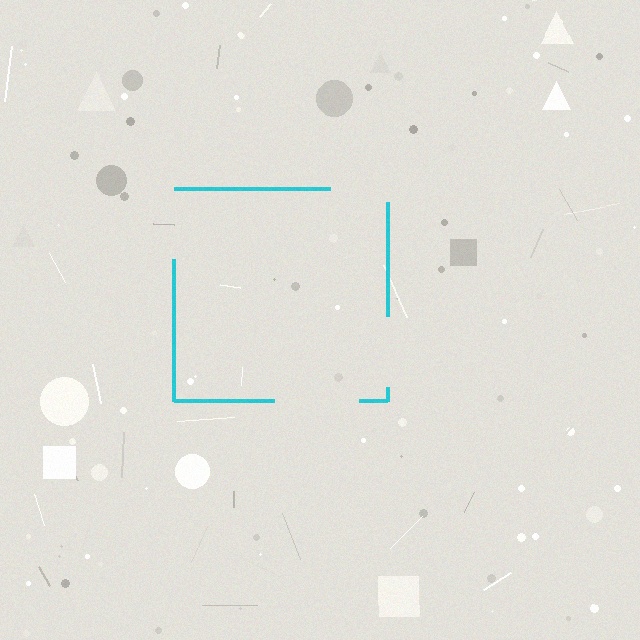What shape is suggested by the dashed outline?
The dashed outline suggests a square.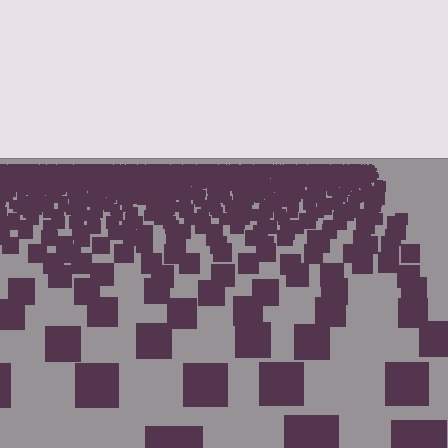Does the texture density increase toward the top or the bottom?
Density increases toward the top.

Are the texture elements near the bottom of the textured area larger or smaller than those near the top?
Larger. Near the bottom, elements are closer to the viewer and appear at a bigger on-screen size.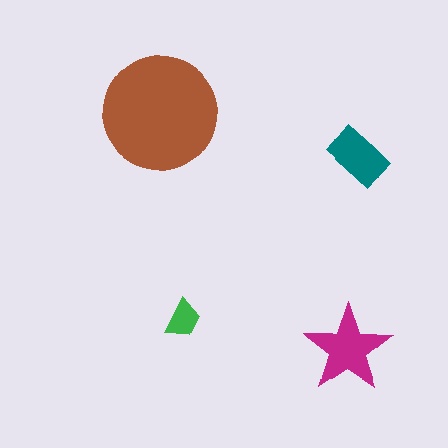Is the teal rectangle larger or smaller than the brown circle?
Smaller.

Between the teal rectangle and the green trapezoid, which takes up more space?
The teal rectangle.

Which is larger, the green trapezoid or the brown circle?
The brown circle.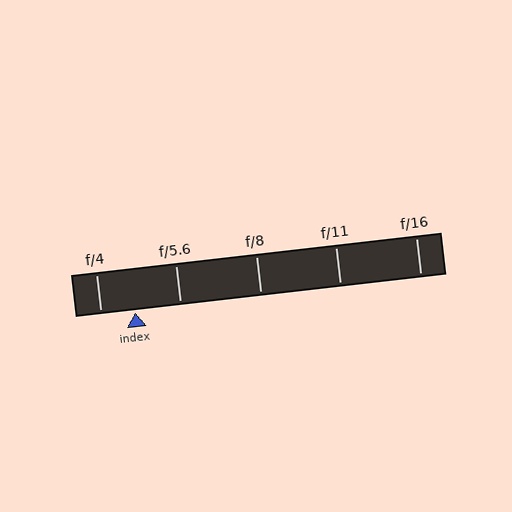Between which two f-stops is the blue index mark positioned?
The index mark is between f/4 and f/5.6.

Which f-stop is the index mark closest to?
The index mark is closest to f/4.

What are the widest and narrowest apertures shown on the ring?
The widest aperture shown is f/4 and the narrowest is f/16.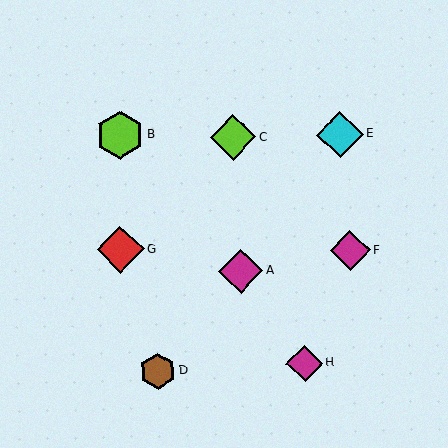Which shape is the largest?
The lime hexagon (labeled B) is the largest.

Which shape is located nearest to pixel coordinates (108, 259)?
The red diamond (labeled G) at (120, 250) is nearest to that location.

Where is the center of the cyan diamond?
The center of the cyan diamond is at (340, 134).